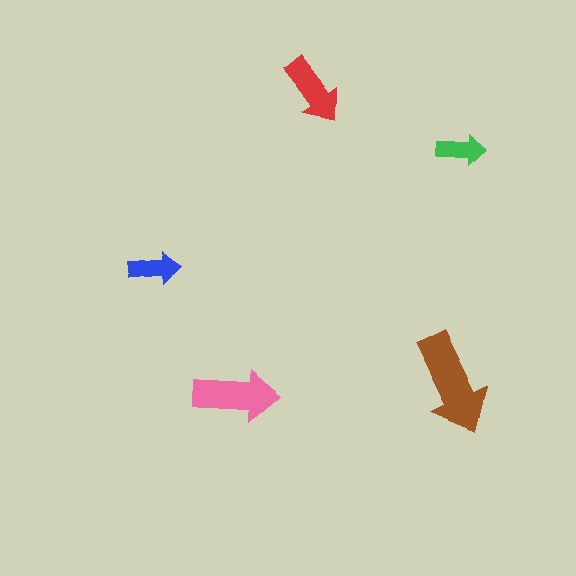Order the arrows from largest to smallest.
the brown one, the pink one, the red one, the blue one, the green one.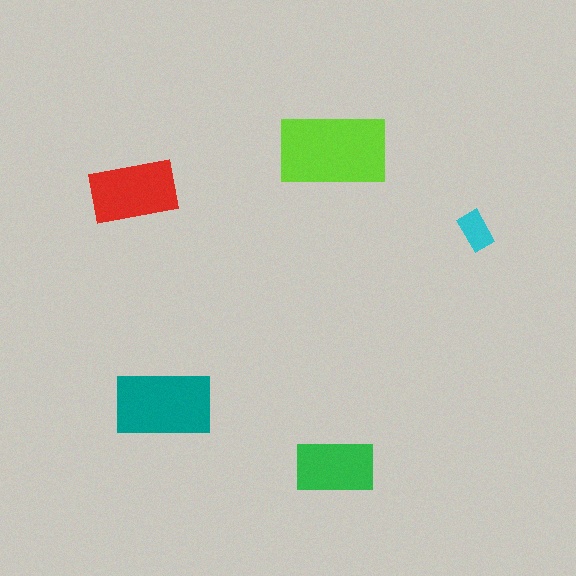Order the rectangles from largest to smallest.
the lime one, the teal one, the red one, the green one, the cyan one.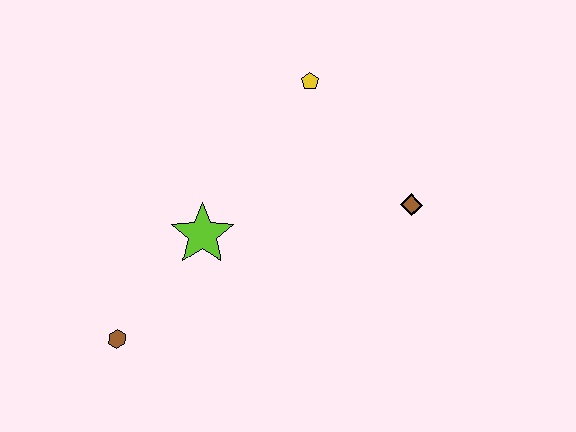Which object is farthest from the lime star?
The brown diamond is farthest from the lime star.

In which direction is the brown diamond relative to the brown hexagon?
The brown diamond is to the right of the brown hexagon.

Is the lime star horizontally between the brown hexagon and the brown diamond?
Yes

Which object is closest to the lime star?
The brown hexagon is closest to the lime star.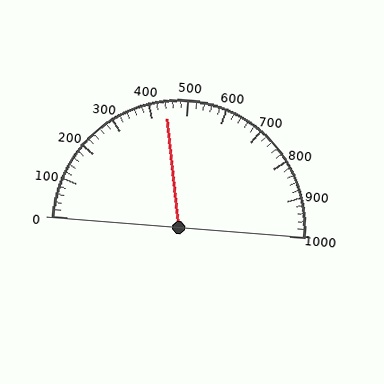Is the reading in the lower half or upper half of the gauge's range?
The reading is in the lower half of the range (0 to 1000).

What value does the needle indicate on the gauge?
The needle indicates approximately 440.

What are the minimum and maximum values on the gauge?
The gauge ranges from 0 to 1000.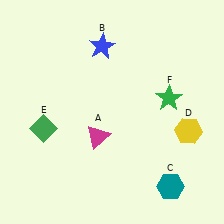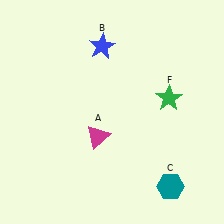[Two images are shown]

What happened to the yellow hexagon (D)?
The yellow hexagon (D) was removed in Image 2. It was in the bottom-right area of Image 1.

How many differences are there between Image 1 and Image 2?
There are 2 differences between the two images.